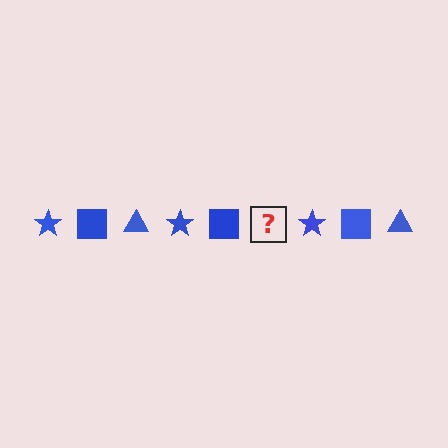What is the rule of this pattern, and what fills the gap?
The rule is that the pattern cycles through star, square, triangle shapes in blue. The gap should be filled with a blue triangle.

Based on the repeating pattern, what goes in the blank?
The blank should be a blue triangle.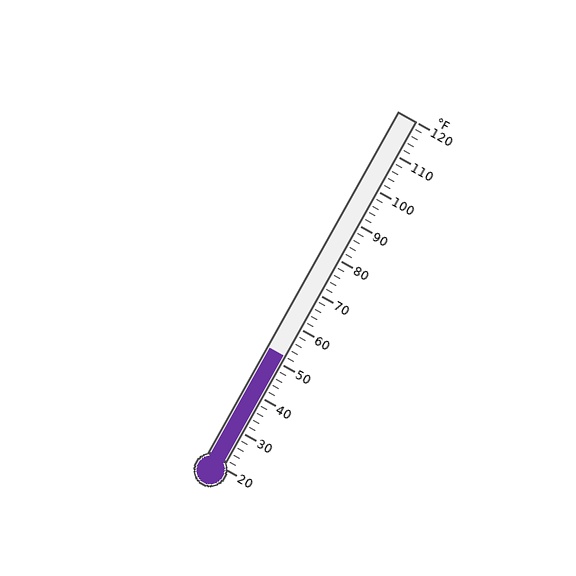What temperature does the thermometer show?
The thermometer shows approximately 52°F.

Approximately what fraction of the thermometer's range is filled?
The thermometer is filled to approximately 30% of its range.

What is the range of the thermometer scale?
The thermometer scale ranges from 20°F to 120°F.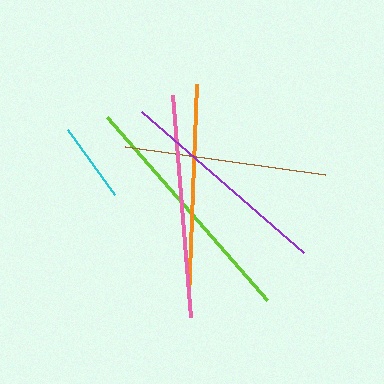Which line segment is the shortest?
The cyan line is the shortest at approximately 81 pixels.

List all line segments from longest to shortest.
From longest to shortest: lime, pink, purple, orange, brown, cyan.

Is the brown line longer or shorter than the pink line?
The pink line is longer than the brown line.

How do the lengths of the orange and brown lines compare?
The orange and brown lines are approximately the same length.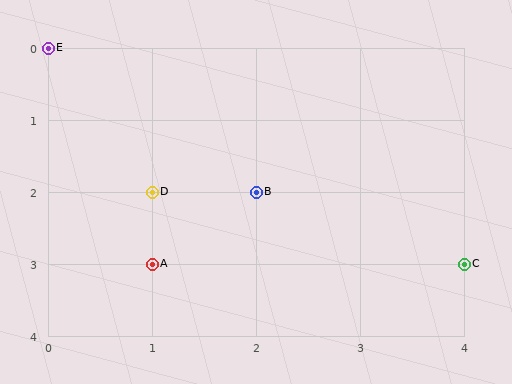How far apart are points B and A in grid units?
Points B and A are 1 column and 1 row apart (about 1.4 grid units diagonally).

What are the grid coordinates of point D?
Point D is at grid coordinates (1, 2).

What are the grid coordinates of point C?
Point C is at grid coordinates (4, 3).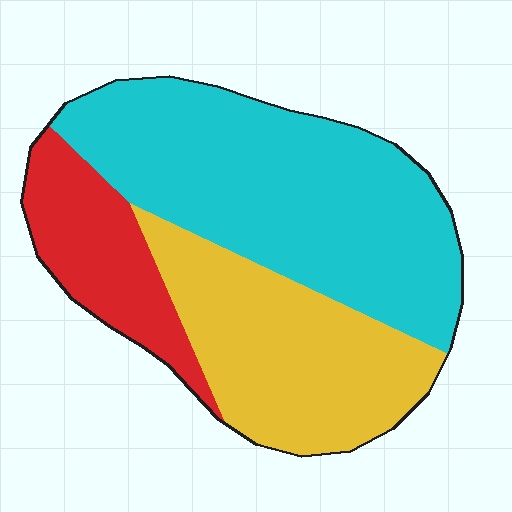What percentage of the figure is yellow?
Yellow takes up about one third (1/3) of the figure.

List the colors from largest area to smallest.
From largest to smallest: cyan, yellow, red.